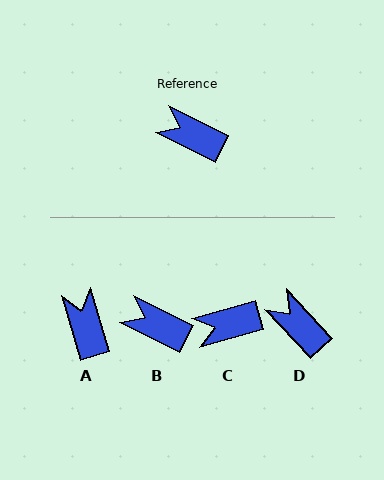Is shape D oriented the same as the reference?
No, it is off by about 21 degrees.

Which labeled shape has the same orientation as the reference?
B.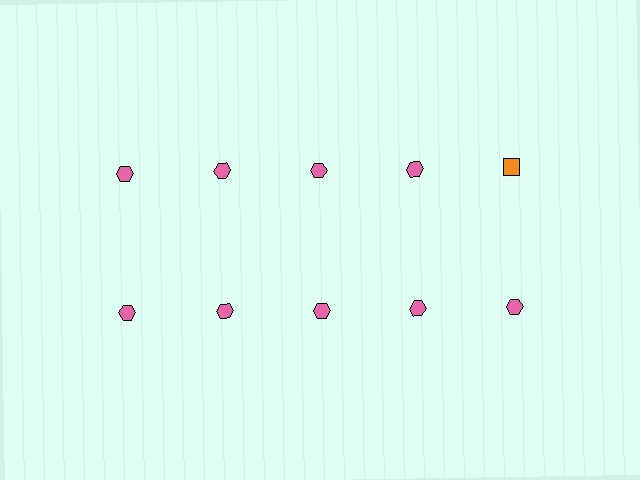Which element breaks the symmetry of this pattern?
The orange square in the top row, rightmost column breaks the symmetry. All other shapes are pink hexagons.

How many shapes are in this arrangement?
There are 10 shapes arranged in a grid pattern.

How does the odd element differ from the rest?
It differs in both color (orange instead of pink) and shape (square instead of hexagon).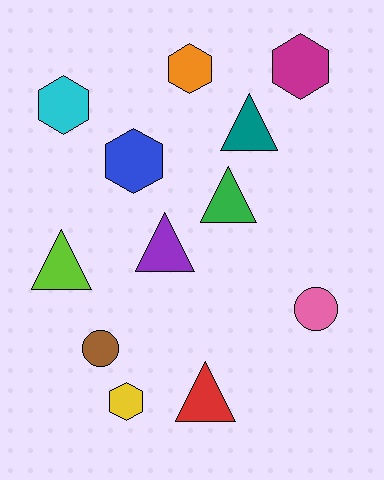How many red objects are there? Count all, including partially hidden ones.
There is 1 red object.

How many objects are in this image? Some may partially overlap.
There are 12 objects.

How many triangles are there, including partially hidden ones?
There are 5 triangles.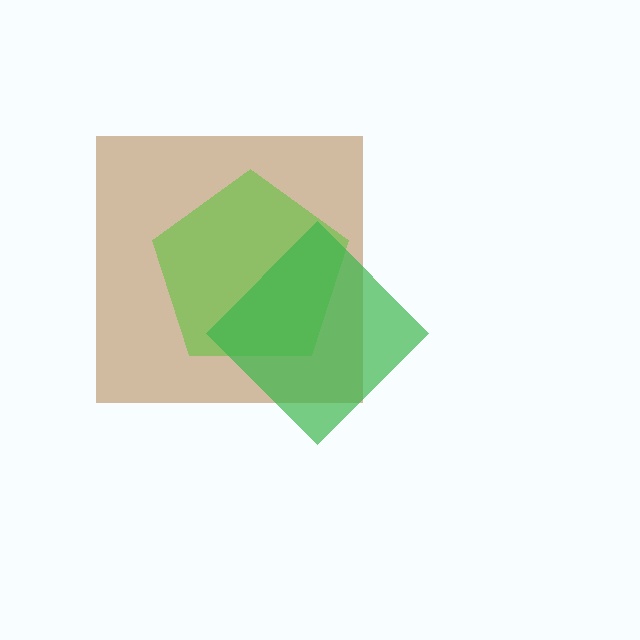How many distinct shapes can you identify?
There are 3 distinct shapes: a brown square, a lime pentagon, a green diamond.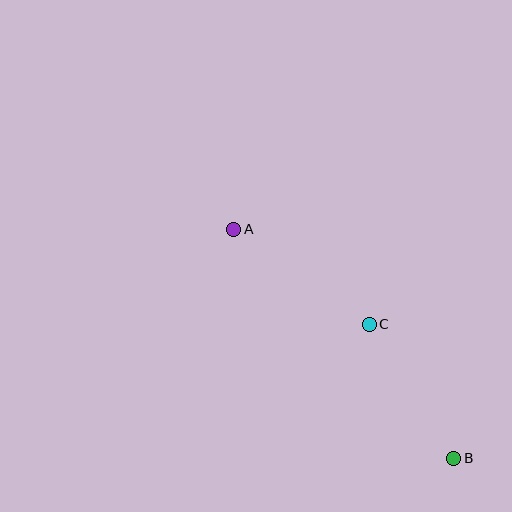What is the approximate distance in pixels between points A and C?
The distance between A and C is approximately 166 pixels.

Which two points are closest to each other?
Points B and C are closest to each other.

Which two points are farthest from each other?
Points A and B are farthest from each other.